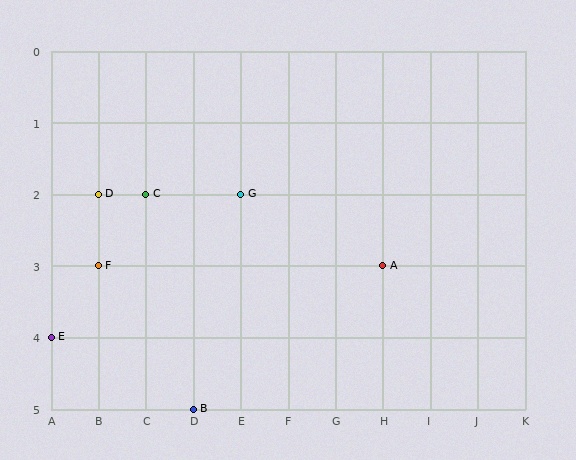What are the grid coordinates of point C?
Point C is at grid coordinates (C, 2).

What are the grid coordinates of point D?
Point D is at grid coordinates (B, 2).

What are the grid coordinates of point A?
Point A is at grid coordinates (H, 3).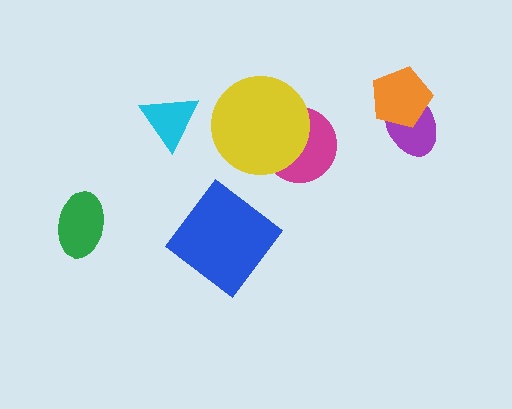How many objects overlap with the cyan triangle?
0 objects overlap with the cyan triangle.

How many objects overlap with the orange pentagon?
1 object overlaps with the orange pentagon.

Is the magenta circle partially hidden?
Yes, it is partially covered by another shape.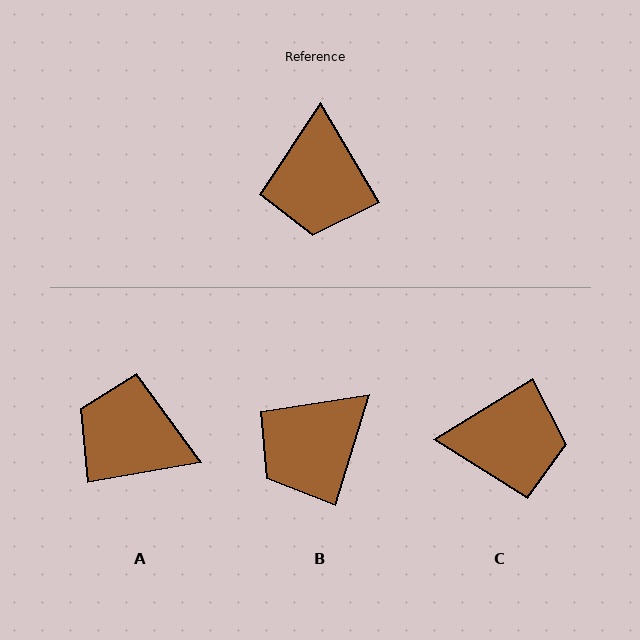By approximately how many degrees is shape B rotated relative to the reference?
Approximately 48 degrees clockwise.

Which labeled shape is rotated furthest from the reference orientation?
A, about 110 degrees away.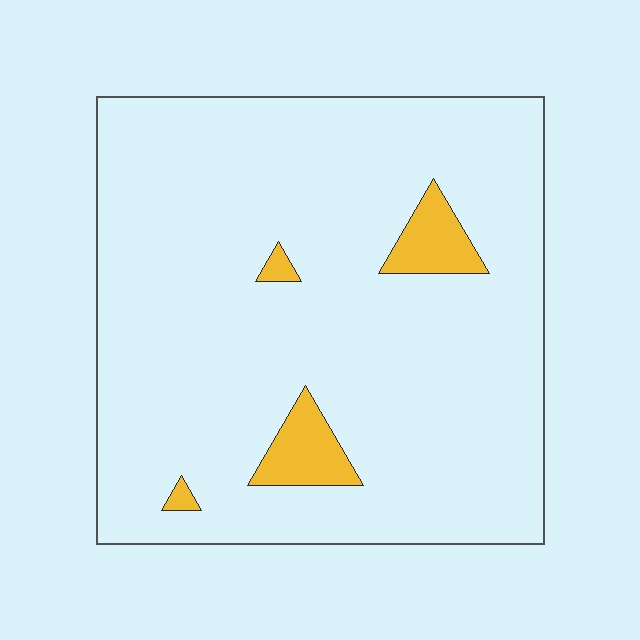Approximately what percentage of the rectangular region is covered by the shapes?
Approximately 5%.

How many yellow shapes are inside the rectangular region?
4.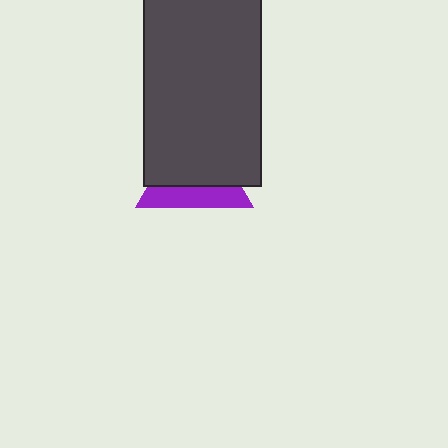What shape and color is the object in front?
The object in front is a dark gray rectangle.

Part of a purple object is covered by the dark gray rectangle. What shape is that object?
It is a triangle.